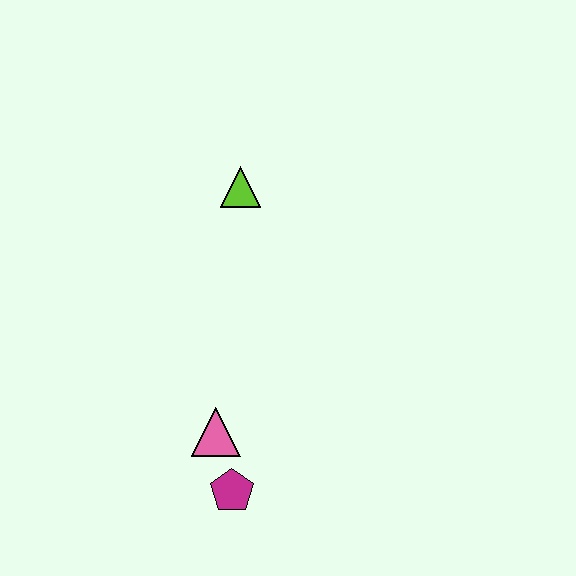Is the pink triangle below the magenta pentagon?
No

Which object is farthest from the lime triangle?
The magenta pentagon is farthest from the lime triangle.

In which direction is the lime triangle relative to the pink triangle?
The lime triangle is above the pink triangle.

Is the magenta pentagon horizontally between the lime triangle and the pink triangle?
Yes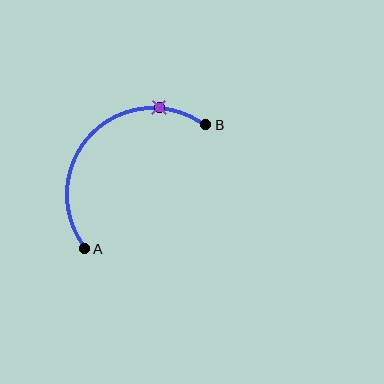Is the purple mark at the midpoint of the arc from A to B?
No. The purple mark lies on the arc but is closer to endpoint B. The arc midpoint would be at the point on the curve equidistant along the arc from both A and B.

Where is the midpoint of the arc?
The arc midpoint is the point on the curve farthest from the straight line joining A and B. It sits above and to the left of that line.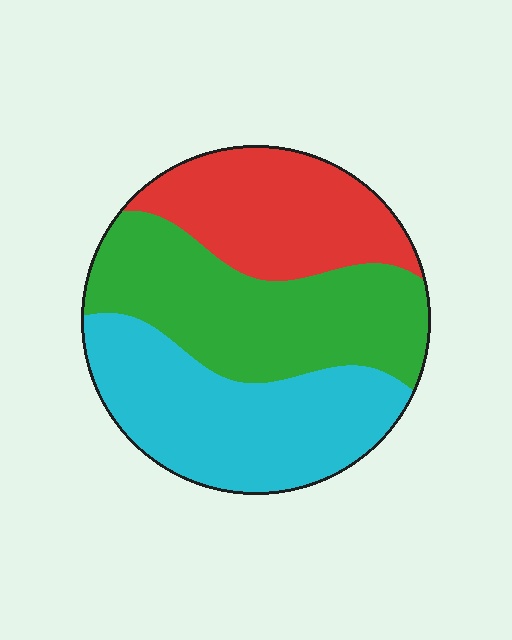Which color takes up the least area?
Red, at roughly 25%.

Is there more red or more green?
Green.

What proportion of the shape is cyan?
Cyan takes up about three eighths (3/8) of the shape.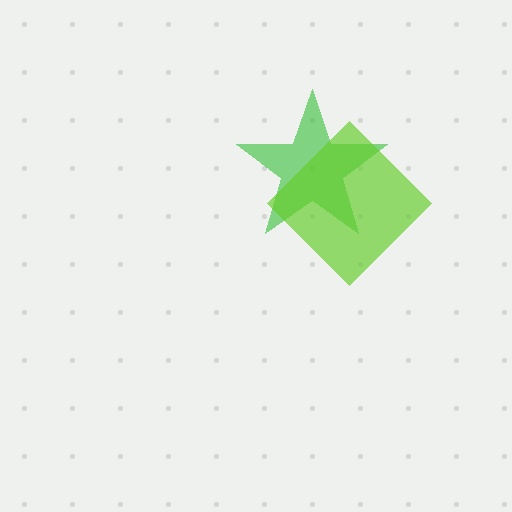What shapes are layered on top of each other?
The layered shapes are: a green star, a lime diamond.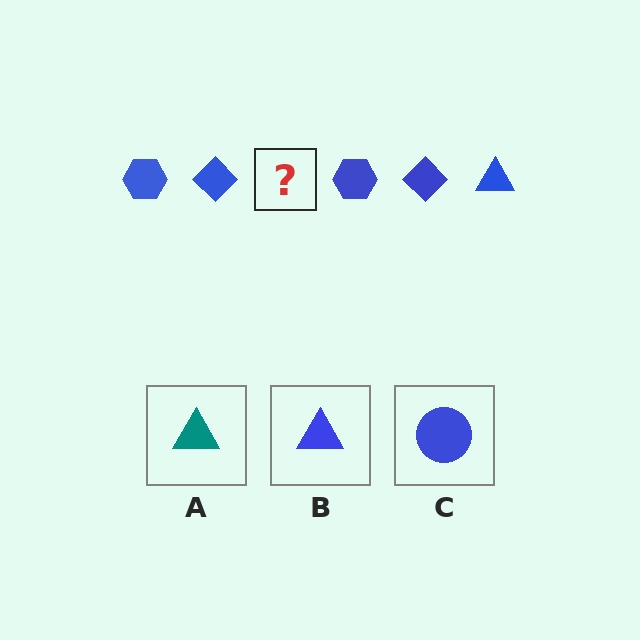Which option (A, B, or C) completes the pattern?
B.